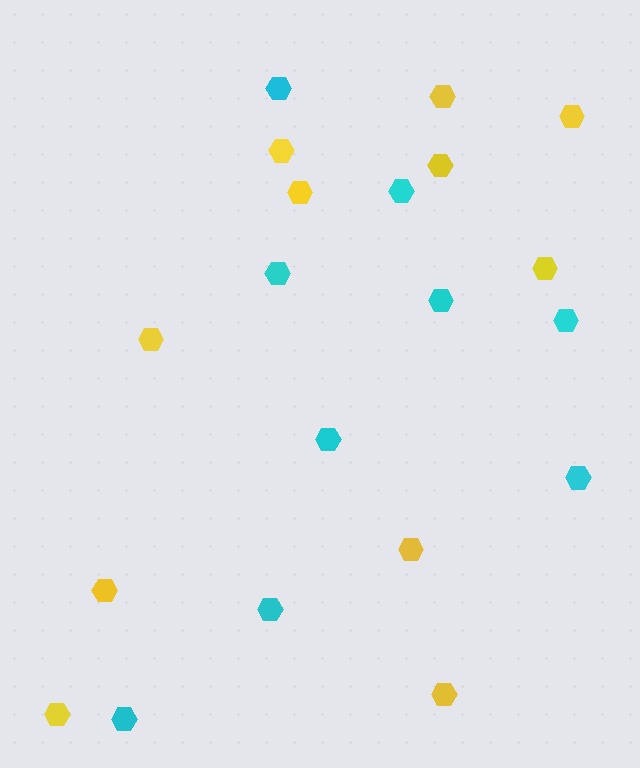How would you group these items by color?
There are 2 groups: one group of yellow hexagons (11) and one group of cyan hexagons (9).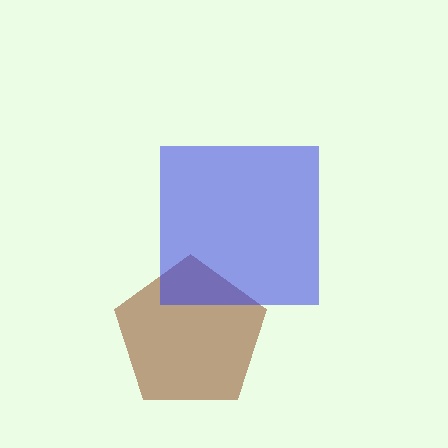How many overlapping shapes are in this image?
There are 2 overlapping shapes in the image.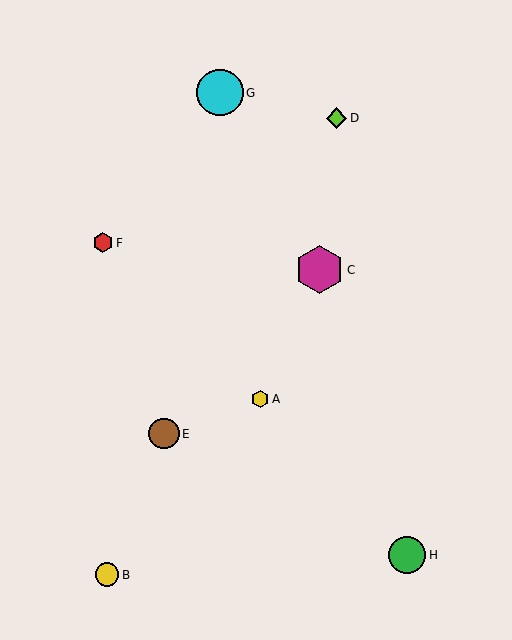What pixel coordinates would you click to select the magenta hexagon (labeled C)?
Click at (320, 270) to select the magenta hexagon C.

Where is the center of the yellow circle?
The center of the yellow circle is at (107, 575).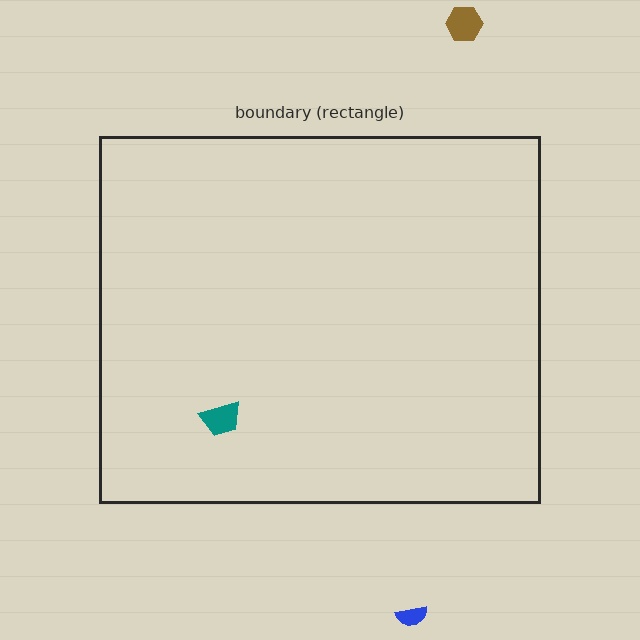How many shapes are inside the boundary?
1 inside, 2 outside.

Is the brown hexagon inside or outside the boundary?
Outside.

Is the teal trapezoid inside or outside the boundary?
Inside.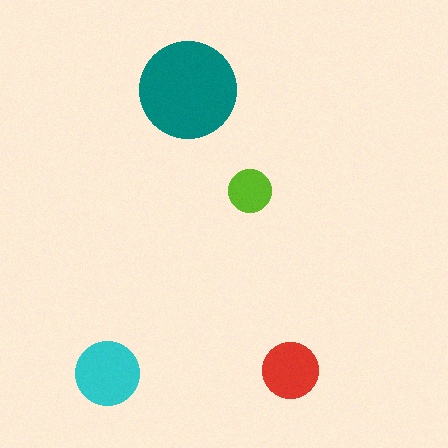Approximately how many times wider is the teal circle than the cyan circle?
About 1.5 times wider.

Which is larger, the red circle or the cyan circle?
The cyan one.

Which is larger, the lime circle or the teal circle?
The teal one.